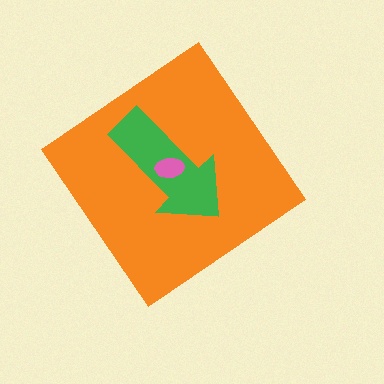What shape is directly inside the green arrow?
The pink ellipse.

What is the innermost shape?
The pink ellipse.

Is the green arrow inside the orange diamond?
Yes.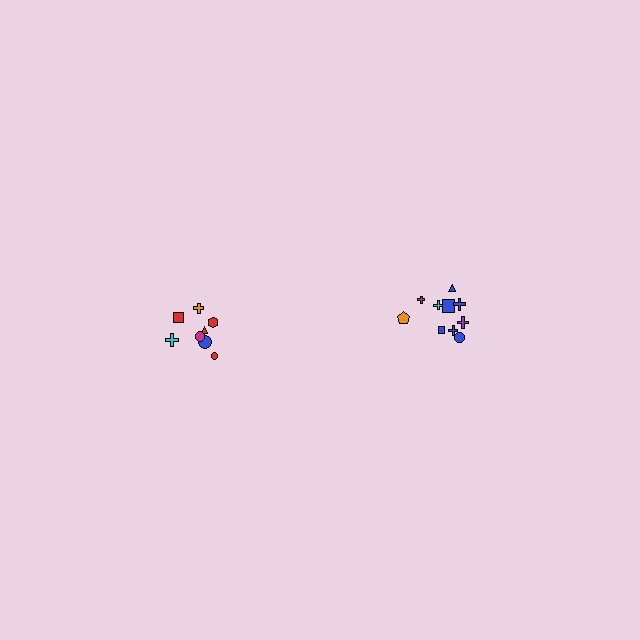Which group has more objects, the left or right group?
The right group.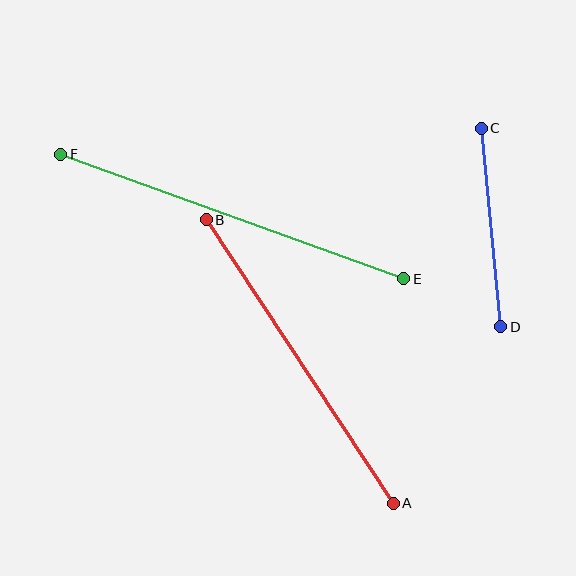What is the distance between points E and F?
The distance is approximately 365 pixels.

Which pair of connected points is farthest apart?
Points E and F are farthest apart.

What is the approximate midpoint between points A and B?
The midpoint is at approximately (300, 361) pixels.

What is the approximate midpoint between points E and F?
The midpoint is at approximately (232, 217) pixels.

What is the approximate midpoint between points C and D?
The midpoint is at approximately (491, 227) pixels.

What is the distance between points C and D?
The distance is approximately 199 pixels.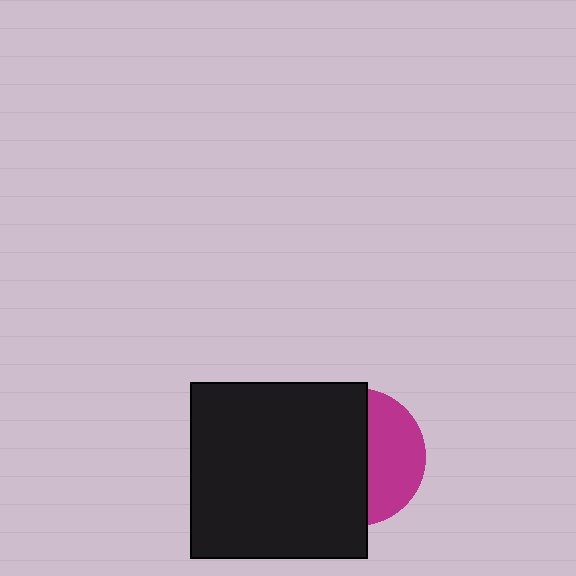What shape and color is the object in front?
The object in front is a black square.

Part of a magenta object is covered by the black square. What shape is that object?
It is a circle.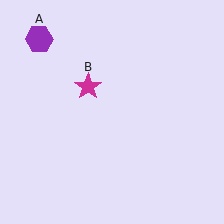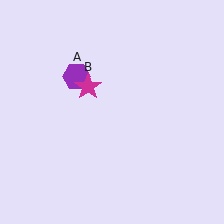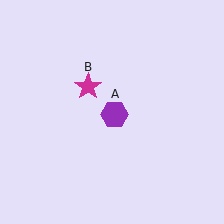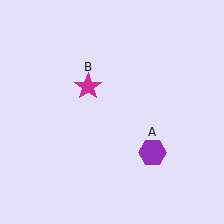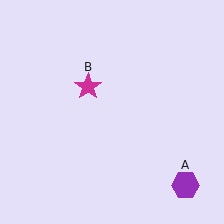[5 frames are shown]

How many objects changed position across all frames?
1 object changed position: purple hexagon (object A).